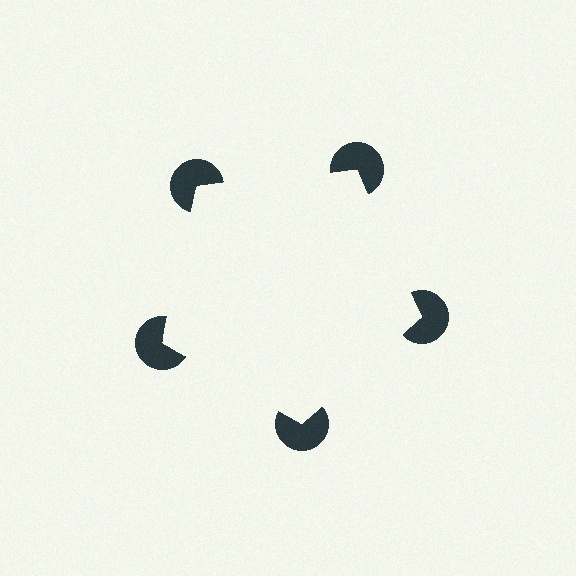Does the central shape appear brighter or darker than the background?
It typically appears slightly brighter than the background, even though no actual brightness change is drawn.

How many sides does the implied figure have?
5 sides.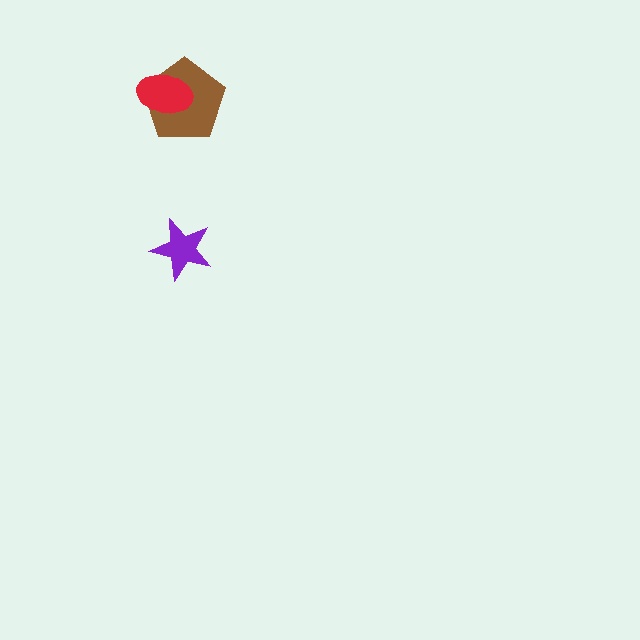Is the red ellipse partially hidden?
No, no other shape covers it.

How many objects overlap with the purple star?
0 objects overlap with the purple star.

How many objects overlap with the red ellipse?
1 object overlaps with the red ellipse.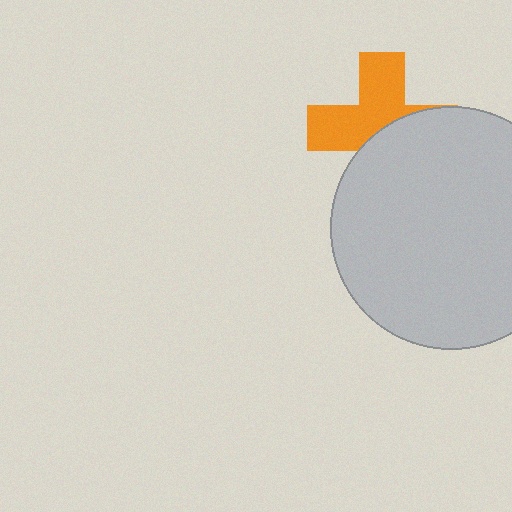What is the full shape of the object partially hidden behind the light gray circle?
The partially hidden object is an orange cross.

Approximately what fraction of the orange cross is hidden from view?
Roughly 48% of the orange cross is hidden behind the light gray circle.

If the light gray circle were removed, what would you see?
You would see the complete orange cross.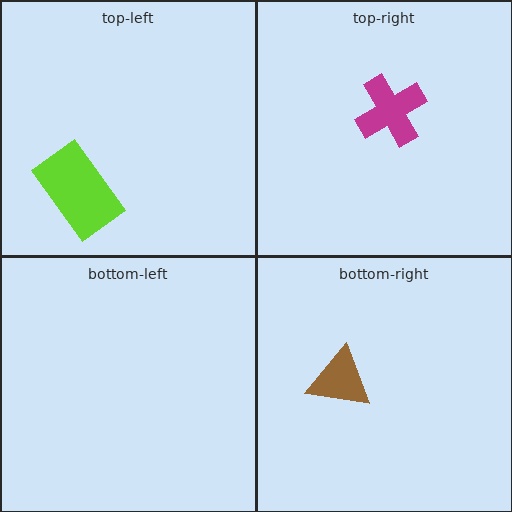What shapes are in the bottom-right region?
The brown triangle.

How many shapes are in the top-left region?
1.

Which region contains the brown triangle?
The bottom-right region.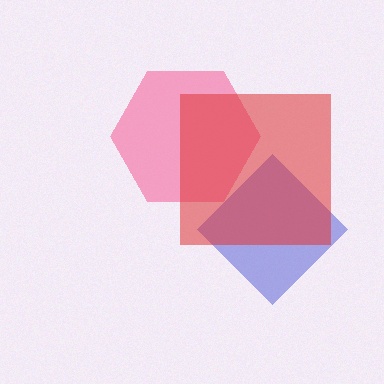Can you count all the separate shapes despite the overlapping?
Yes, there are 3 separate shapes.